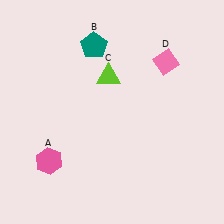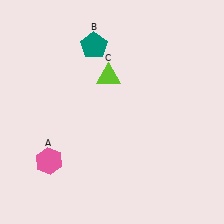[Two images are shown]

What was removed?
The pink diamond (D) was removed in Image 2.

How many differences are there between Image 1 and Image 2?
There is 1 difference between the two images.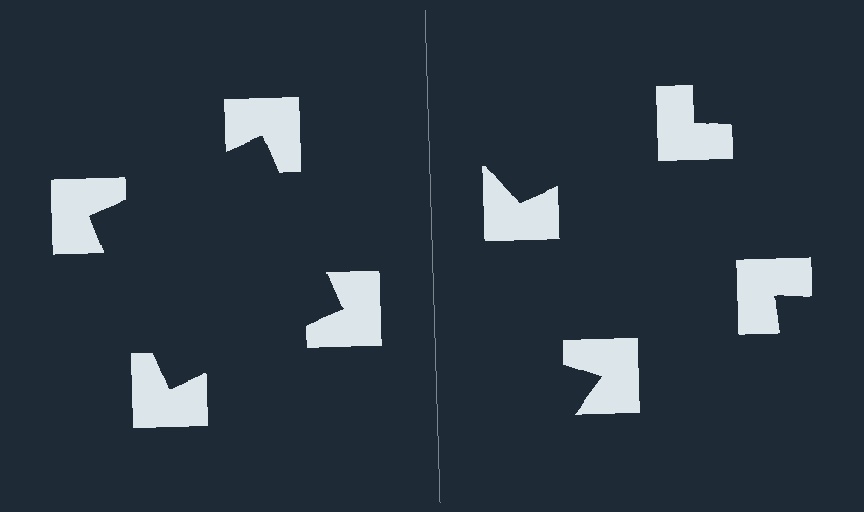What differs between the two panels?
The notched squares are positioned identically on both sides; only the wedge orientations differ. On the left they align to a square; on the right they are misaligned.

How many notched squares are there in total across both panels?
8 — 4 on each side.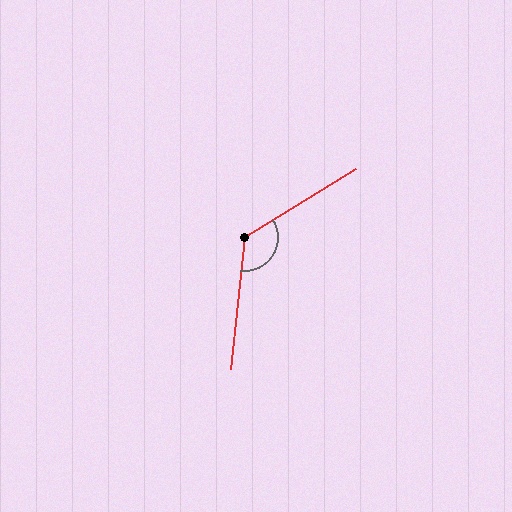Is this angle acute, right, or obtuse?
It is obtuse.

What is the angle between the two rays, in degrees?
Approximately 128 degrees.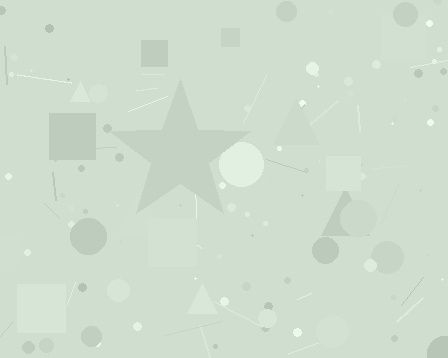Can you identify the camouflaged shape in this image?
The camouflaged shape is a star.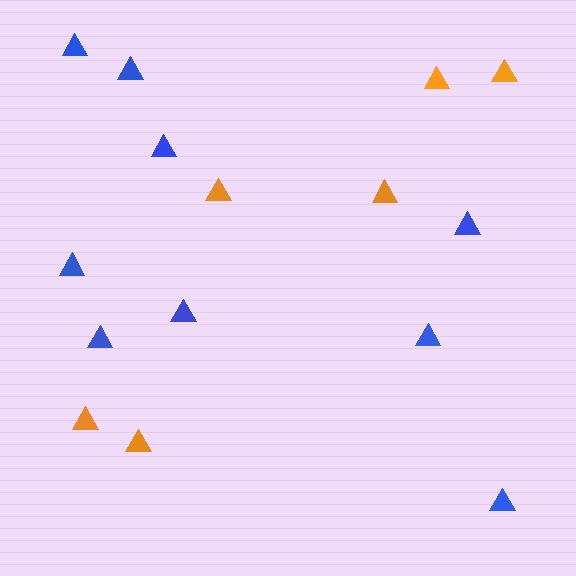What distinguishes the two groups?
There are 2 groups: one group of orange triangles (6) and one group of blue triangles (9).